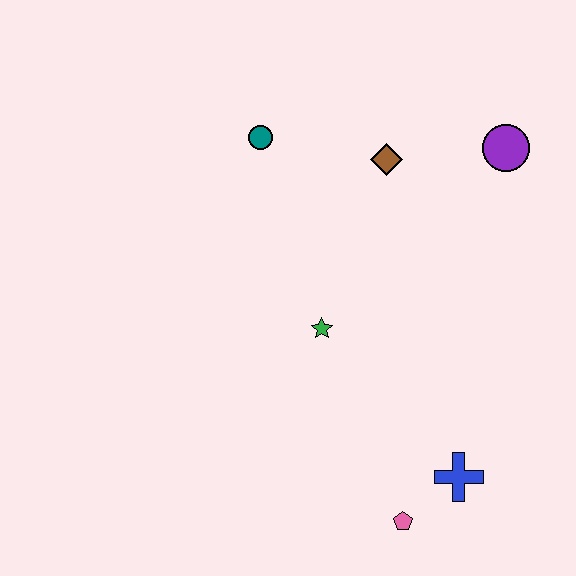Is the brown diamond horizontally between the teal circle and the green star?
No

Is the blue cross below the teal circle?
Yes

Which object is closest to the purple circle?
The brown diamond is closest to the purple circle.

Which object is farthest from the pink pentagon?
The teal circle is farthest from the pink pentagon.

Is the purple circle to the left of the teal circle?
No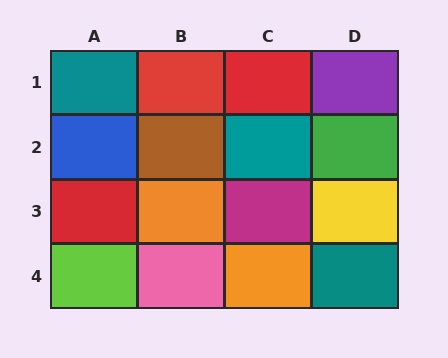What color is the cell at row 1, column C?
Red.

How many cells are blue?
1 cell is blue.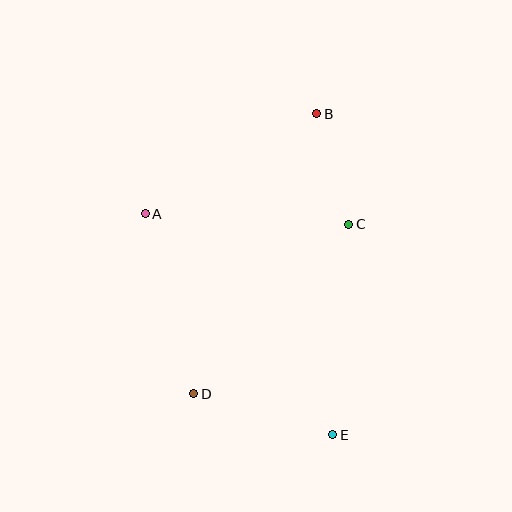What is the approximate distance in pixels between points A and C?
The distance between A and C is approximately 204 pixels.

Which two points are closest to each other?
Points B and C are closest to each other.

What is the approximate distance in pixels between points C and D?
The distance between C and D is approximately 230 pixels.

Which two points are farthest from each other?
Points B and E are farthest from each other.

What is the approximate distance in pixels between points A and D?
The distance between A and D is approximately 186 pixels.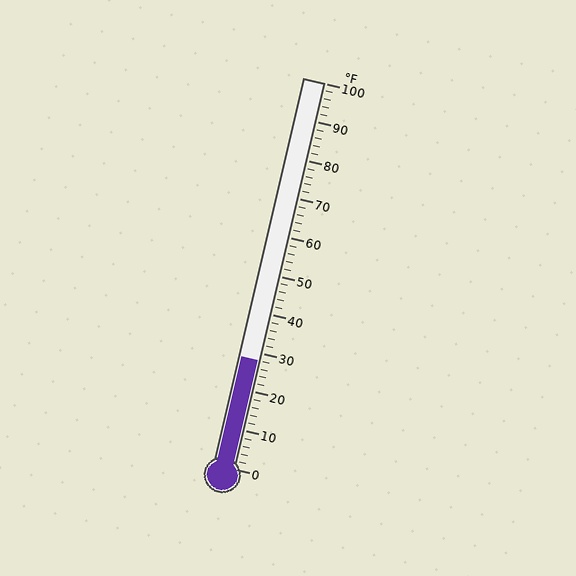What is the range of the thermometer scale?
The thermometer scale ranges from 0°F to 100°F.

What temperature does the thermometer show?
The thermometer shows approximately 28°F.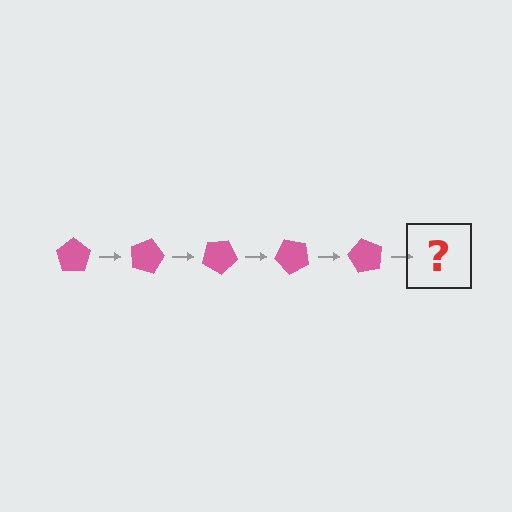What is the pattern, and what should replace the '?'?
The pattern is that the pentagon rotates 15 degrees each step. The '?' should be a pink pentagon rotated 75 degrees.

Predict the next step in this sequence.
The next step is a pink pentagon rotated 75 degrees.